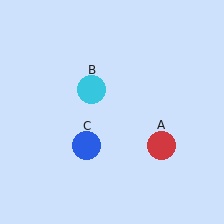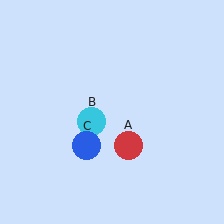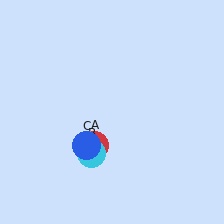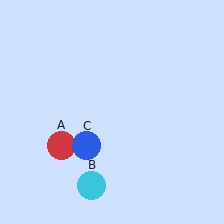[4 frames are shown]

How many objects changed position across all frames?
2 objects changed position: red circle (object A), cyan circle (object B).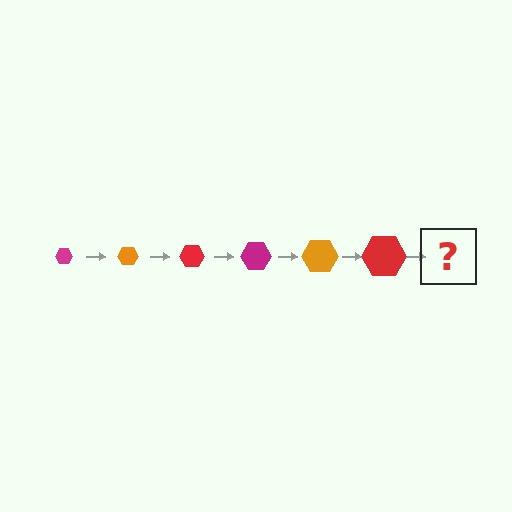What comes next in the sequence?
The next element should be a magenta hexagon, larger than the previous one.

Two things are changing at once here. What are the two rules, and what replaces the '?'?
The two rules are that the hexagon grows larger each step and the color cycles through magenta, orange, and red. The '?' should be a magenta hexagon, larger than the previous one.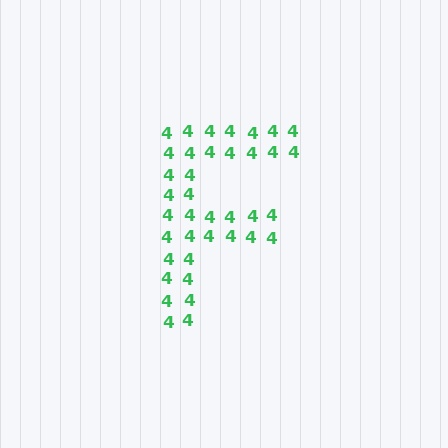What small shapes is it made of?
It is made of small digit 4's.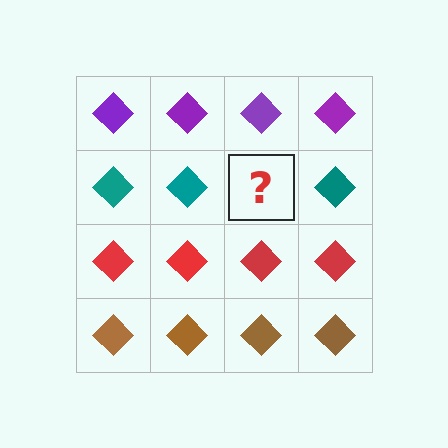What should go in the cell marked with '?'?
The missing cell should contain a teal diamond.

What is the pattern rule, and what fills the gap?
The rule is that each row has a consistent color. The gap should be filled with a teal diamond.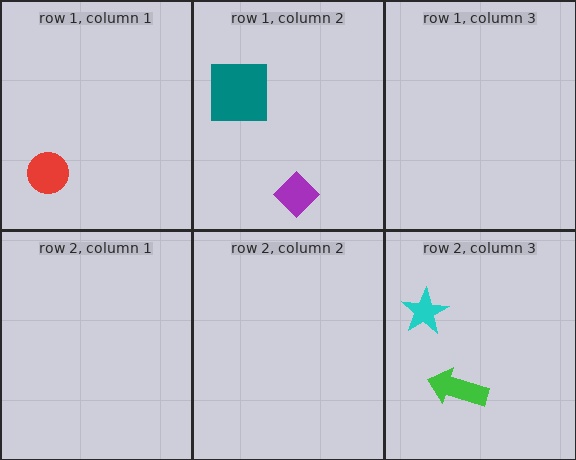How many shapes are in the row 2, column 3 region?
2.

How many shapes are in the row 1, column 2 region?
2.